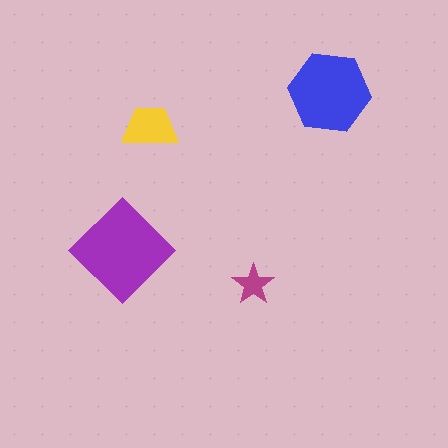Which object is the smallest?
The magenta star.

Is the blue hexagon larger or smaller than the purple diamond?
Smaller.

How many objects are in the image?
There are 4 objects in the image.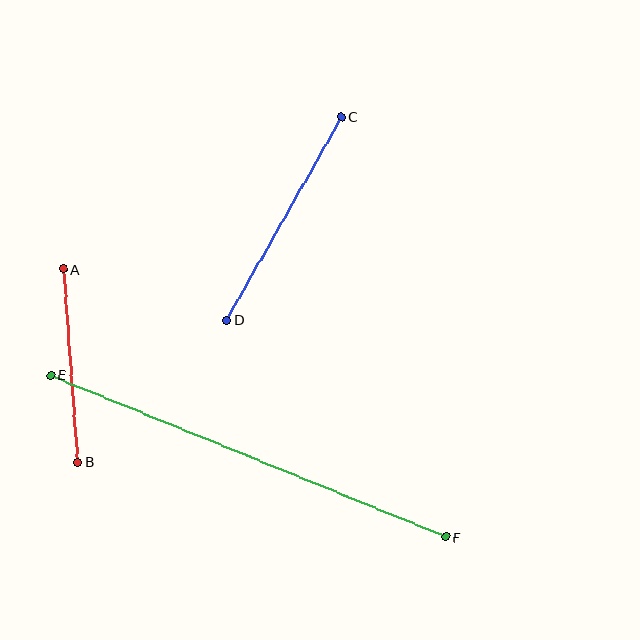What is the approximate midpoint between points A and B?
The midpoint is at approximately (71, 366) pixels.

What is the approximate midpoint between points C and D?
The midpoint is at approximately (284, 218) pixels.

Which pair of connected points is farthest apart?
Points E and F are farthest apart.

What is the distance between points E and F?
The distance is approximately 426 pixels.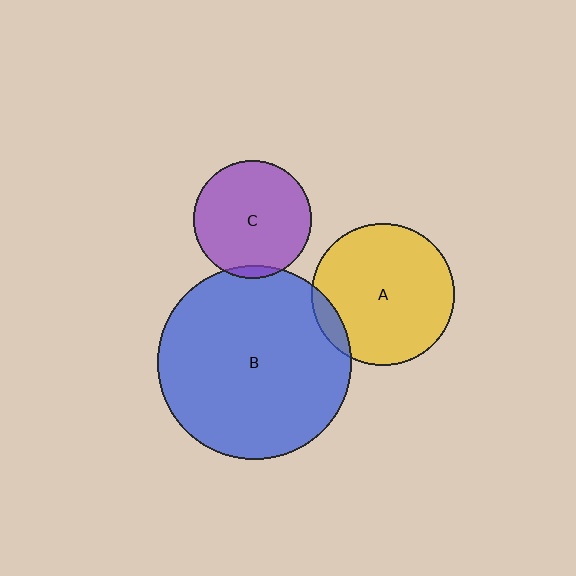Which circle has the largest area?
Circle B (blue).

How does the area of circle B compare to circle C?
Approximately 2.7 times.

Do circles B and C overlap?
Yes.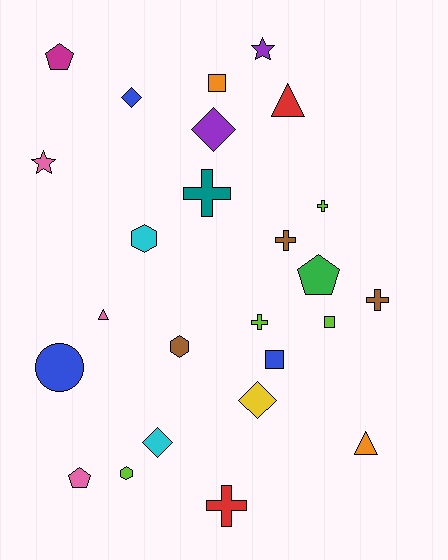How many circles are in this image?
There is 1 circle.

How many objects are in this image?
There are 25 objects.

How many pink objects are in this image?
There are 3 pink objects.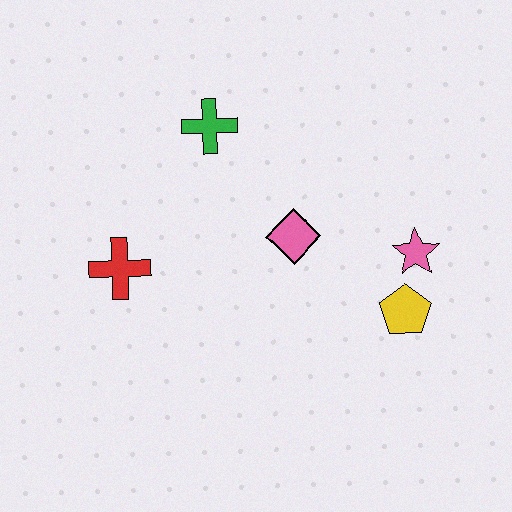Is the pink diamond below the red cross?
No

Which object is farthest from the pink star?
The red cross is farthest from the pink star.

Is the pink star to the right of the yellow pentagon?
Yes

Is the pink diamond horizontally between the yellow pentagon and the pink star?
No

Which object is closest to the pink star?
The yellow pentagon is closest to the pink star.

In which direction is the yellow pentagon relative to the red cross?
The yellow pentagon is to the right of the red cross.